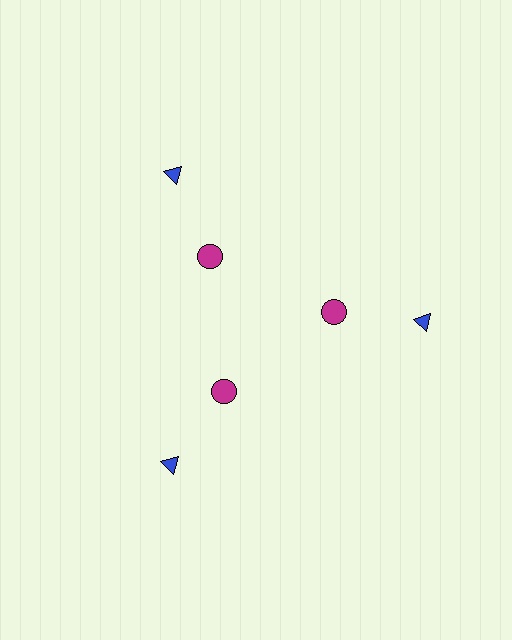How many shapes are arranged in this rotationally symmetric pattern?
There are 6 shapes, arranged in 3 groups of 2.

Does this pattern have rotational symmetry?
Yes, this pattern has 3-fold rotational symmetry. It looks the same after rotating 120 degrees around the center.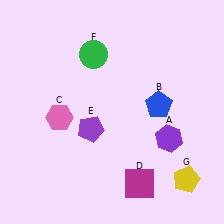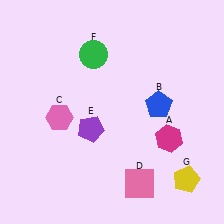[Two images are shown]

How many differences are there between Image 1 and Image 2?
There are 2 differences between the two images.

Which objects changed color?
A changed from purple to magenta. D changed from magenta to pink.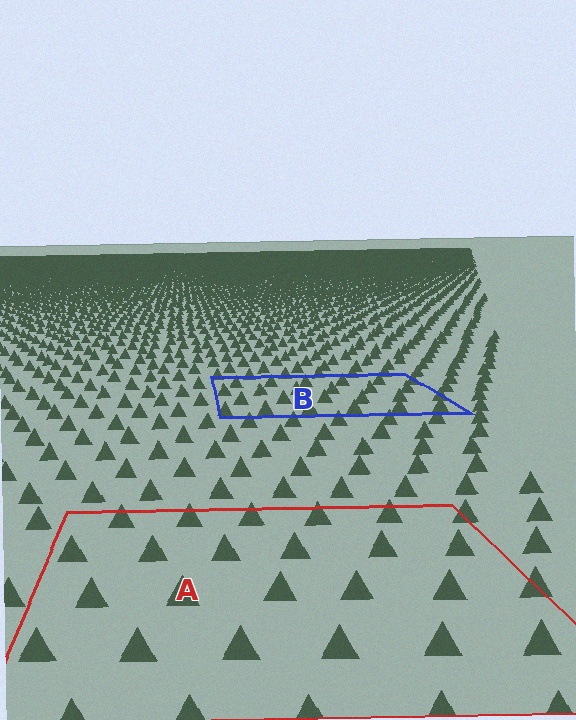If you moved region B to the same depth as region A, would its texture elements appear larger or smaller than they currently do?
They would appear larger. At a closer depth, the same texture elements are projected at a bigger on-screen size.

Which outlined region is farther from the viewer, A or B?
Region B is farther from the viewer — the texture elements inside it appear smaller and more densely packed.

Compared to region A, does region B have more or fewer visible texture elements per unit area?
Region B has more texture elements per unit area — they are packed more densely because it is farther away.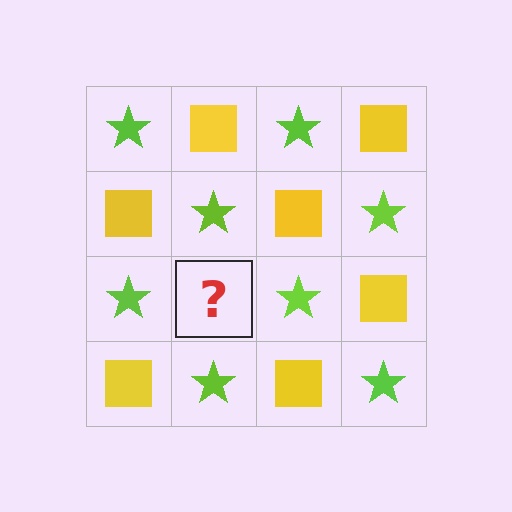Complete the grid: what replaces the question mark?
The question mark should be replaced with a yellow square.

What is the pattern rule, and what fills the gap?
The rule is that it alternates lime star and yellow square in a checkerboard pattern. The gap should be filled with a yellow square.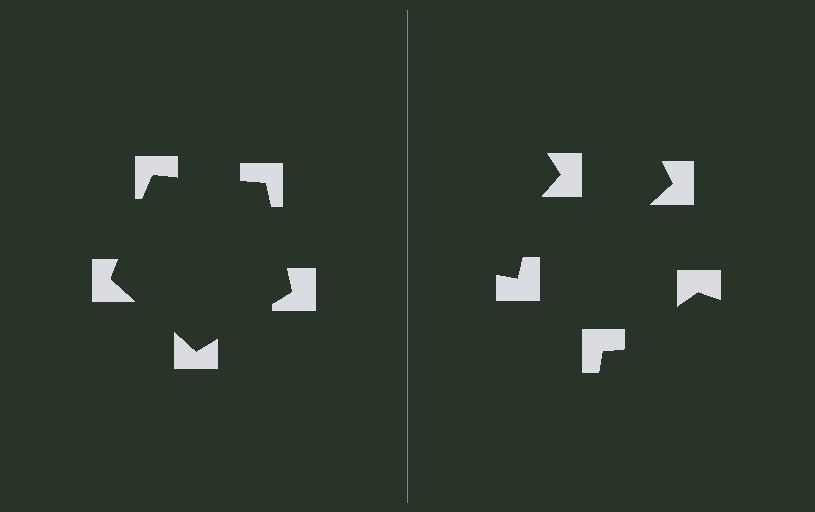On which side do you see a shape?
An illusory pentagon appears on the left side. On the right side the wedge cuts are rotated, so no coherent shape forms.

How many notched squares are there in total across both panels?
10 — 5 on each side.